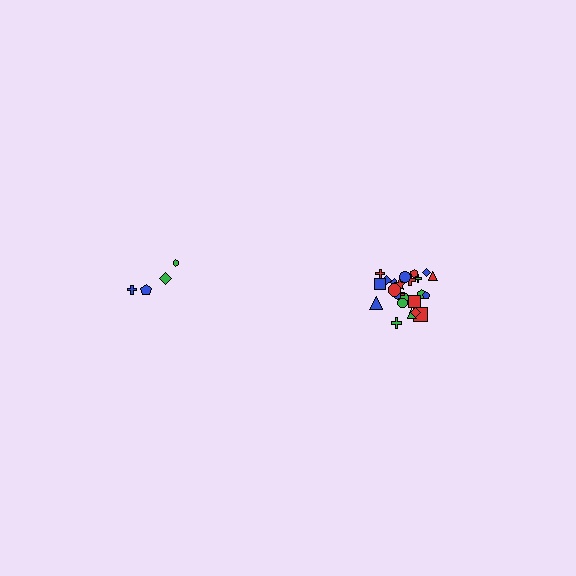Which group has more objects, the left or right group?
The right group.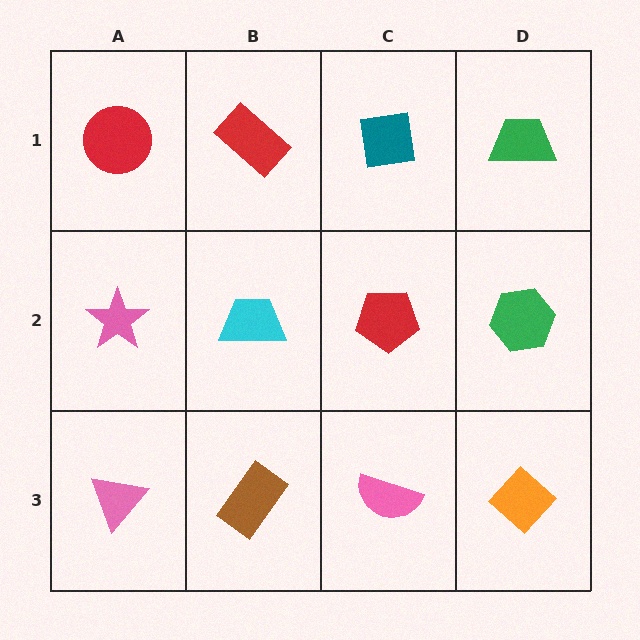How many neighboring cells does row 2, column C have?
4.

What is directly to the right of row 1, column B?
A teal square.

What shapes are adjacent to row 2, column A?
A red circle (row 1, column A), a pink triangle (row 3, column A), a cyan trapezoid (row 2, column B).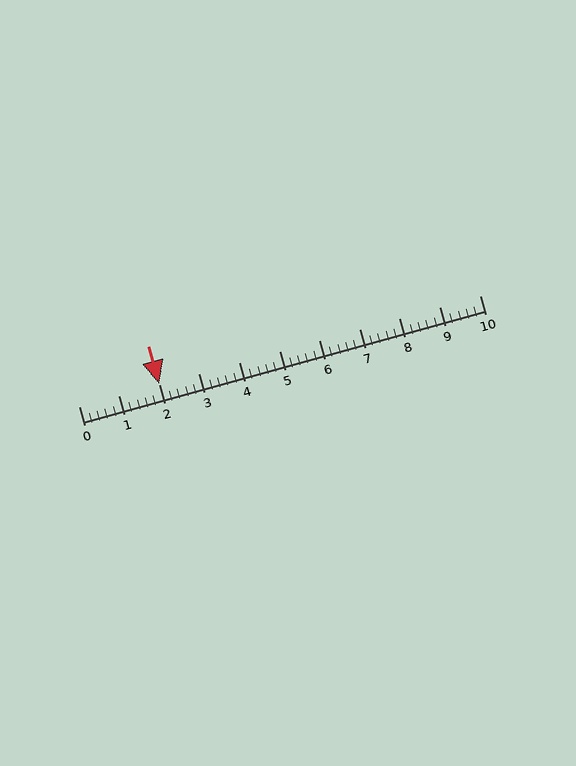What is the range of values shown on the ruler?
The ruler shows values from 0 to 10.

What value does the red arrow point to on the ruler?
The red arrow points to approximately 2.0.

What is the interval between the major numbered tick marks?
The major tick marks are spaced 1 units apart.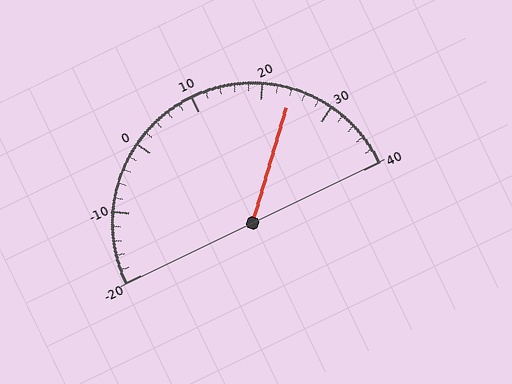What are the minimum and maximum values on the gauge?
The gauge ranges from -20 to 40.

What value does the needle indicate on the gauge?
The needle indicates approximately 24.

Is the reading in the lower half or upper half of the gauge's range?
The reading is in the upper half of the range (-20 to 40).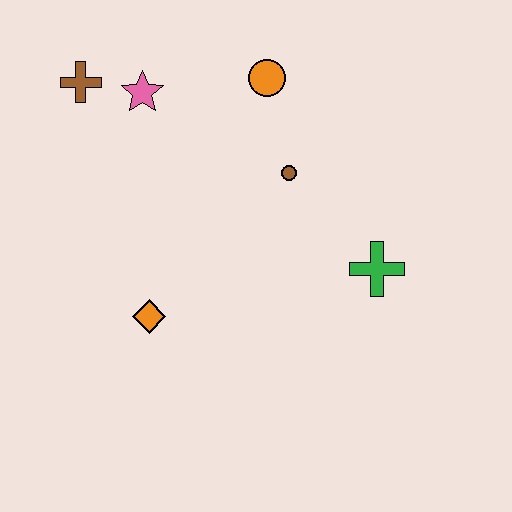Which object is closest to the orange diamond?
The brown circle is closest to the orange diamond.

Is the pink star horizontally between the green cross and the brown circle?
No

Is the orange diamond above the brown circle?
No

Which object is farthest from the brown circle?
The brown cross is farthest from the brown circle.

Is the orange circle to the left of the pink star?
No